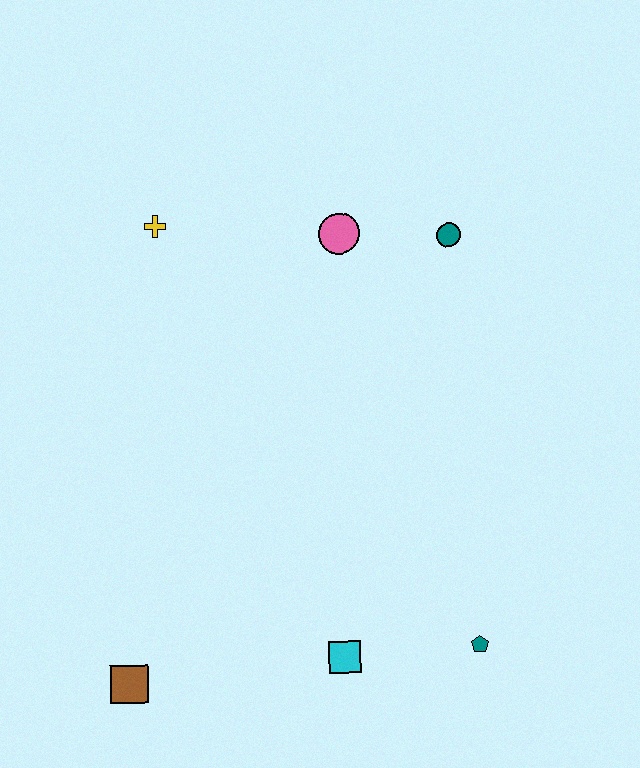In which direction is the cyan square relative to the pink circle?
The cyan square is below the pink circle.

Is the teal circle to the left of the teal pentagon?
Yes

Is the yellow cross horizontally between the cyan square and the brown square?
Yes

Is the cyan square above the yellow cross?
No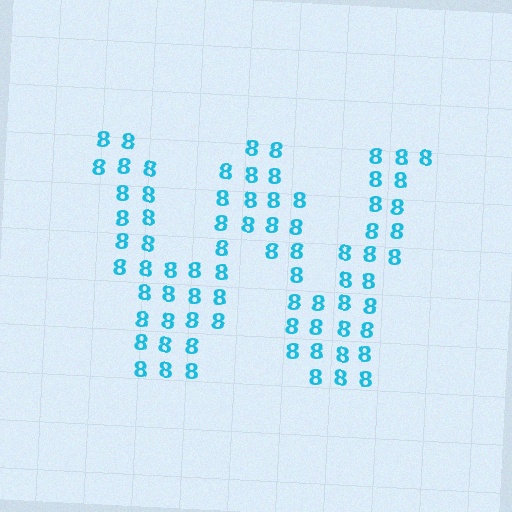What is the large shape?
The large shape is the letter W.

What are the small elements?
The small elements are digit 8's.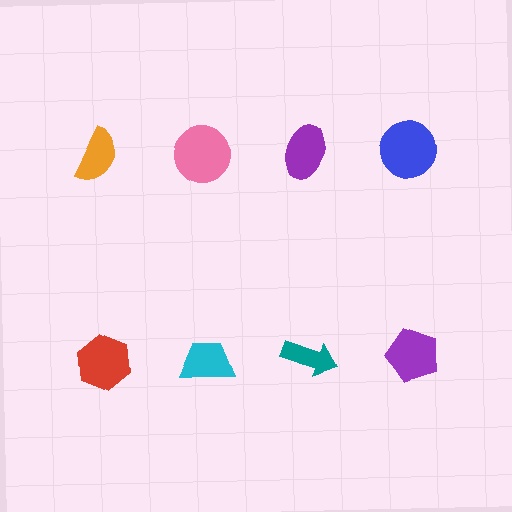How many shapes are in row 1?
4 shapes.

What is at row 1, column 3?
A purple ellipse.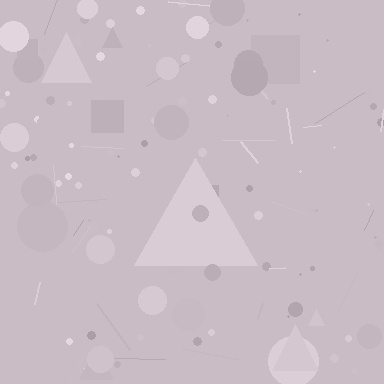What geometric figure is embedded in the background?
A triangle is embedded in the background.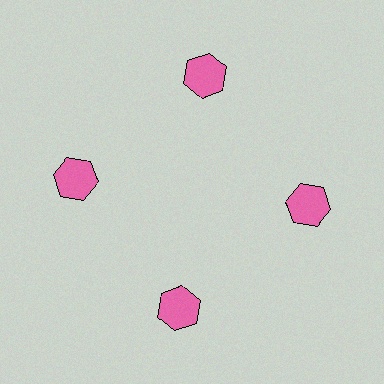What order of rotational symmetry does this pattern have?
This pattern has 4-fold rotational symmetry.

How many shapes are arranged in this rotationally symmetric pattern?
There are 4 shapes, arranged in 4 groups of 1.